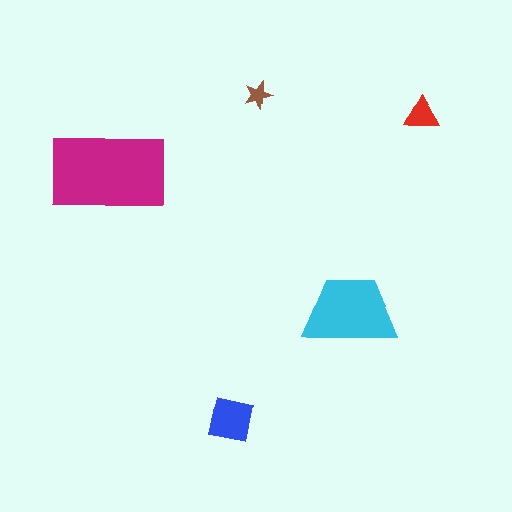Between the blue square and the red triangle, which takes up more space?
The blue square.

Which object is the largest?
The magenta rectangle.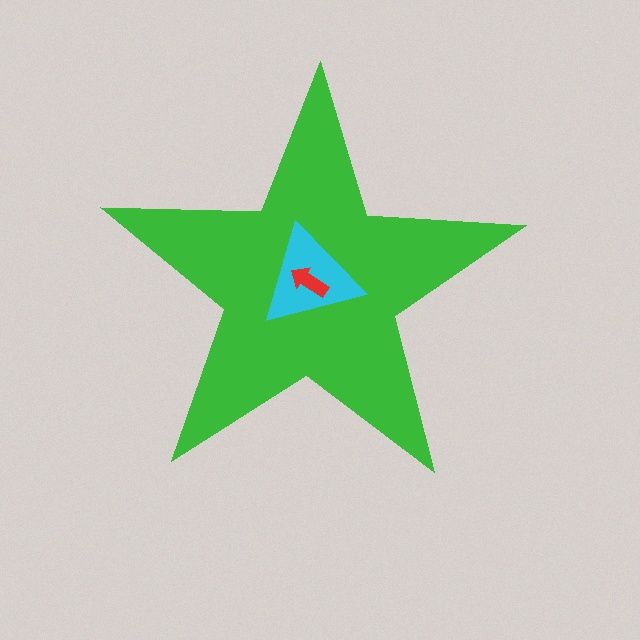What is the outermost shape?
The green star.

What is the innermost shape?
The red arrow.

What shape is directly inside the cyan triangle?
The red arrow.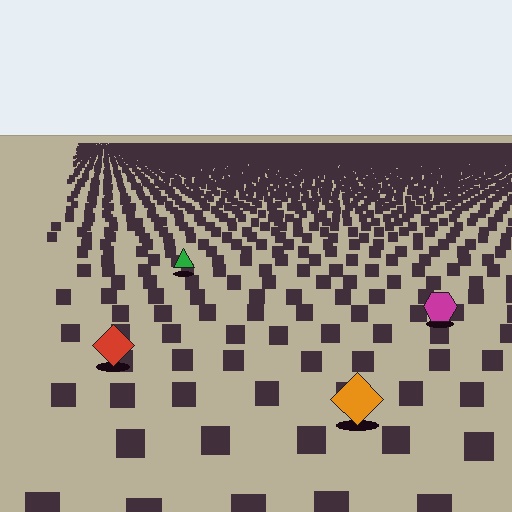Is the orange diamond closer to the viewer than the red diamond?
Yes. The orange diamond is closer — you can tell from the texture gradient: the ground texture is coarser near it.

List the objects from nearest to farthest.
From nearest to farthest: the orange diamond, the red diamond, the magenta hexagon, the green triangle.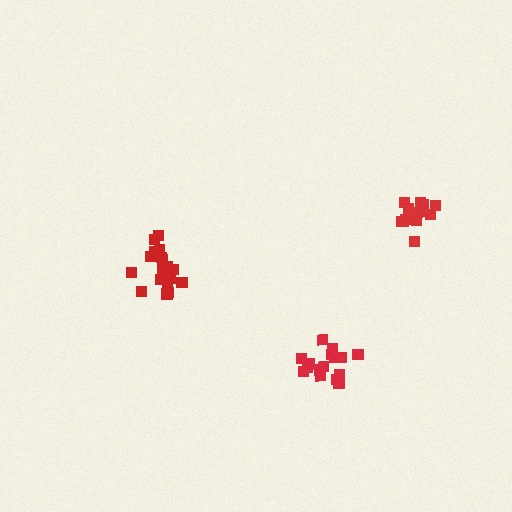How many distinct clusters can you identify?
There are 3 distinct clusters.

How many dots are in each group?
Group 1: 15 dots, Group 2: 19 dots, Group 3: 16 dots (50 total).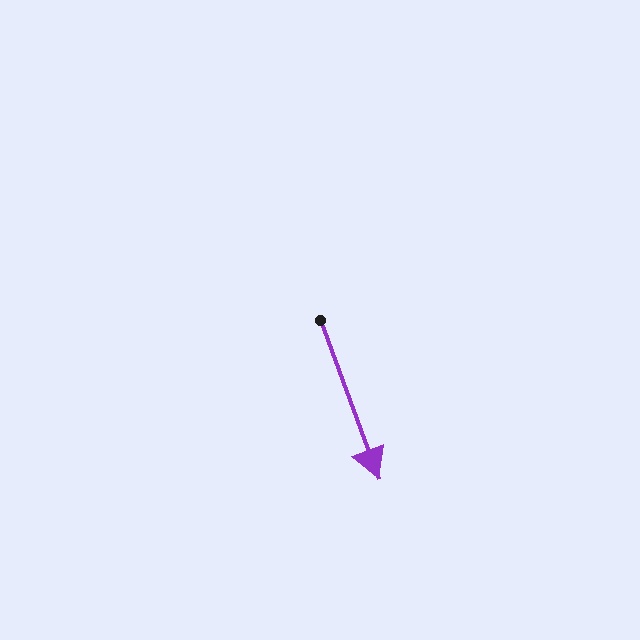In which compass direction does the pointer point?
South.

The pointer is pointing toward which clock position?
Roughly 5 o'clock.